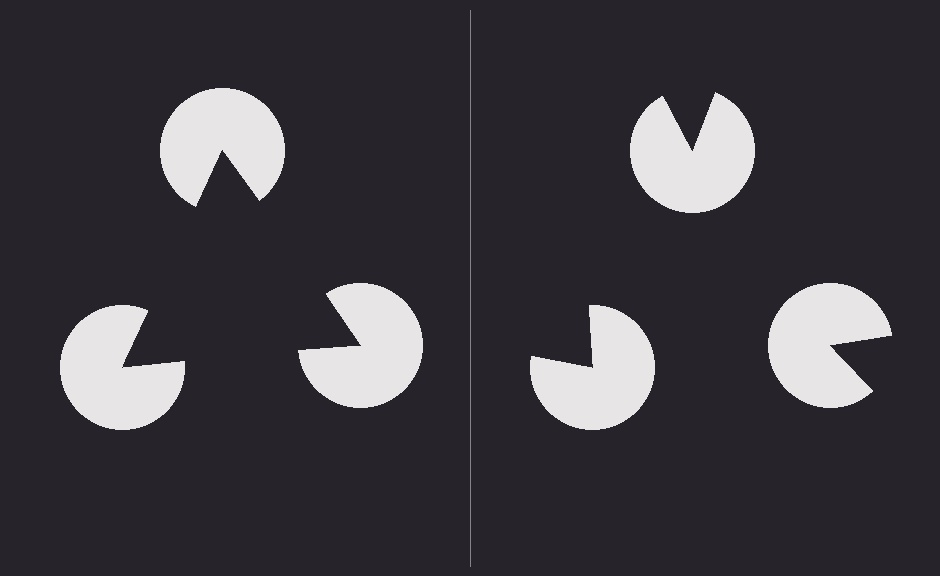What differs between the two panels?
The pac-man discs are positioned identically on both sides; only the wedge orientations differ. On the left they align to a triangle; on the right they are misaligned.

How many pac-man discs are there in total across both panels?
6 — 3 on each side.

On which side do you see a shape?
An illusory triangle appears on the left side. On the right side the wedge cuts are rotated, so no coherent shape forms.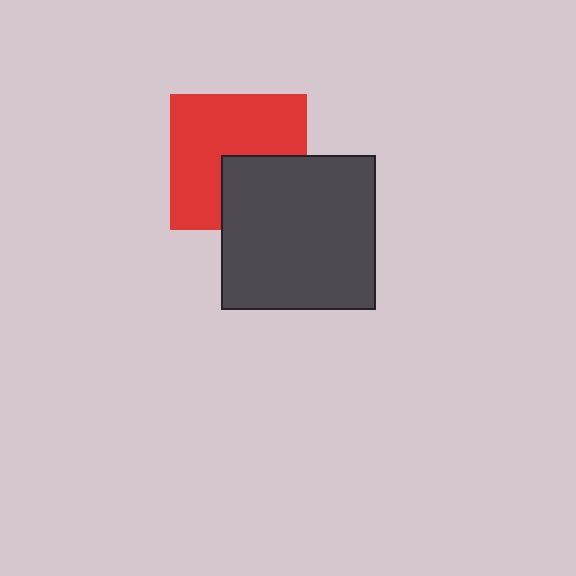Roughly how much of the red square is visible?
Most of it is visible (roughly 66%).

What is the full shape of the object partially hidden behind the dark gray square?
The partially hidden object is a red square.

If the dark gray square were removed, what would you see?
You would see the complete red square.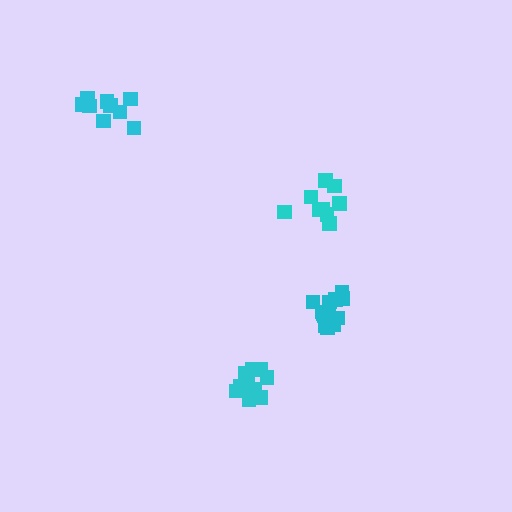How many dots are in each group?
Group 1: 13 dots, Group 2: 12 dots, Group 3: 9 dots, Group 4: 9 dots (43 total).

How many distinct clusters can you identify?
There are 4 distinct clusters.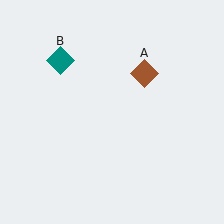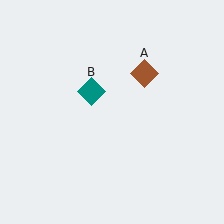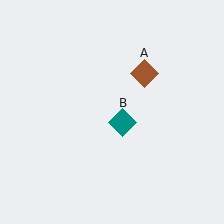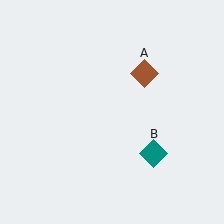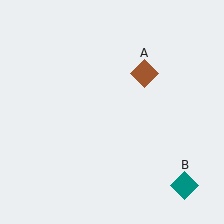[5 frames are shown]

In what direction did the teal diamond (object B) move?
The teal diamond (object B) moved down and to the right.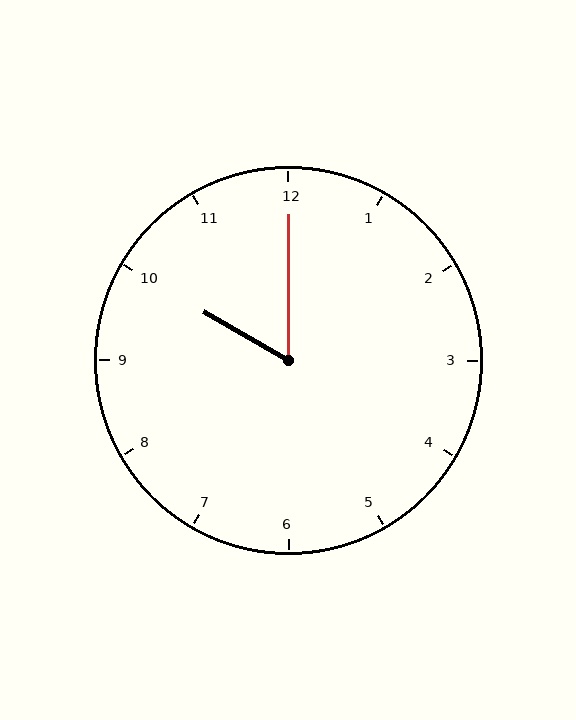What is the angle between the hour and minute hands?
Approximately 60 degrees.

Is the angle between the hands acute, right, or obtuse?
It is acute.